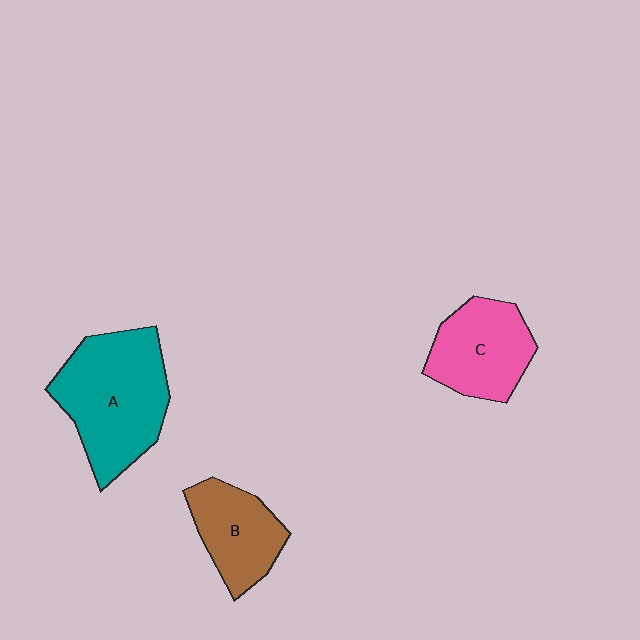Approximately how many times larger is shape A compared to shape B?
Approximately 1.7 times.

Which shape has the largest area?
Shape A (teal).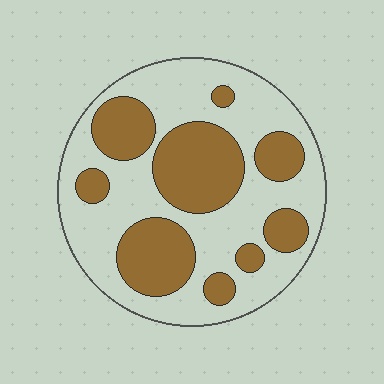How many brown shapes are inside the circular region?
9.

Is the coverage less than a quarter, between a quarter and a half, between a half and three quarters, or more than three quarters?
Between a quarter and a half.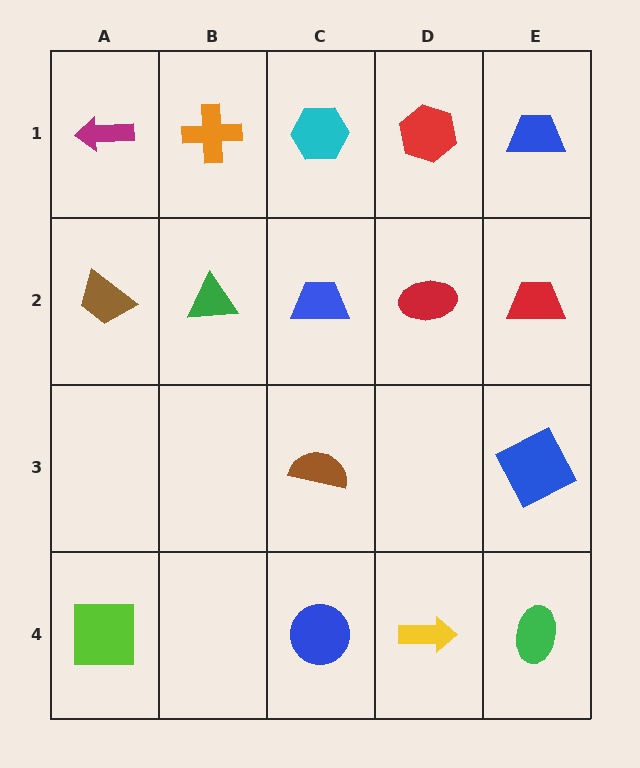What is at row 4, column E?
A green ellipse.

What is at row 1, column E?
A blue trapezoid.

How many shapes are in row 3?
2 shapes.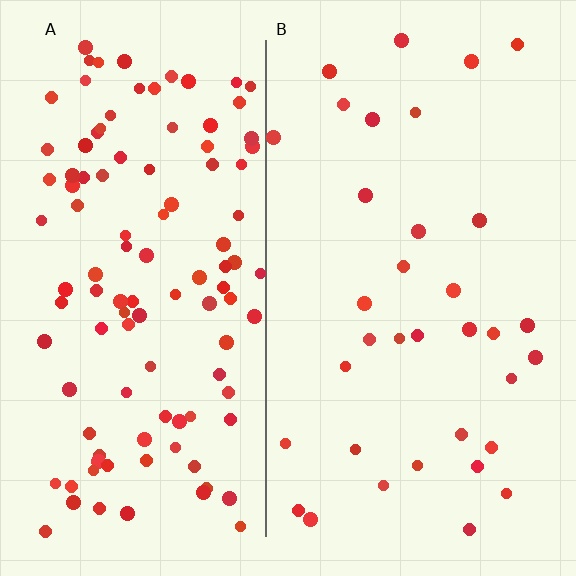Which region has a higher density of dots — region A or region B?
A (the left).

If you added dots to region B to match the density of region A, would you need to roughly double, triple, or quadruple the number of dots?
Approximately triple.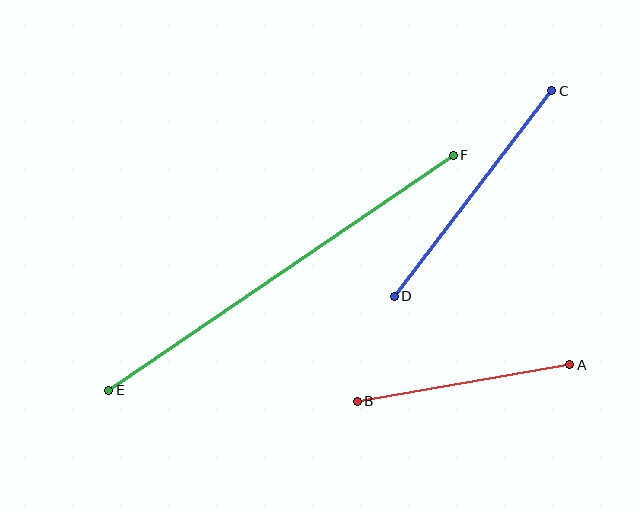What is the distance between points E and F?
The distance is approximately 417 pixels.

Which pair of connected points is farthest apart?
Points E and F are farthest apart.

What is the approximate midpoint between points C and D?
The midpoint is at approximately (473, 193) pixels.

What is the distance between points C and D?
The distance is approximately 259 pixels.